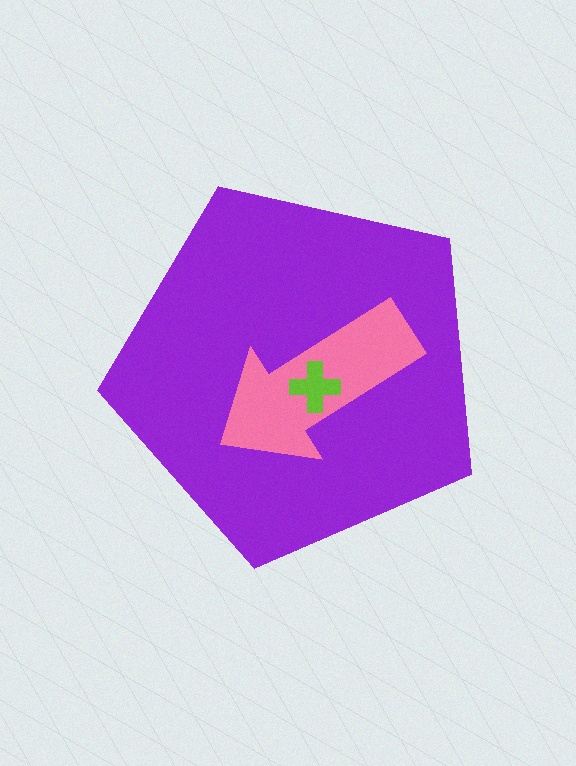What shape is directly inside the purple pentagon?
The pink arrow.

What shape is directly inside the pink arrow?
The lime cross.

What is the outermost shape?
The purple pentagon.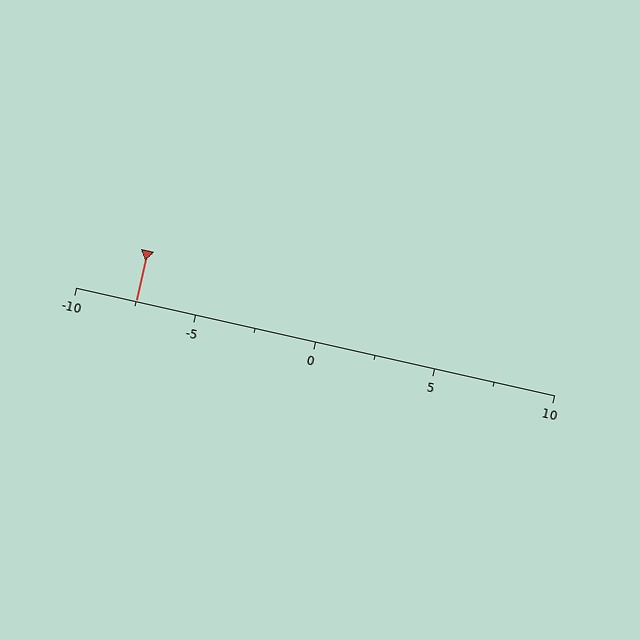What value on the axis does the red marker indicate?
The marker indicates approximately -7.5.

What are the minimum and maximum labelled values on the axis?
The axis runs from -10 to 10.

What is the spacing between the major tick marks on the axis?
The major ticks are spaced 5 apart.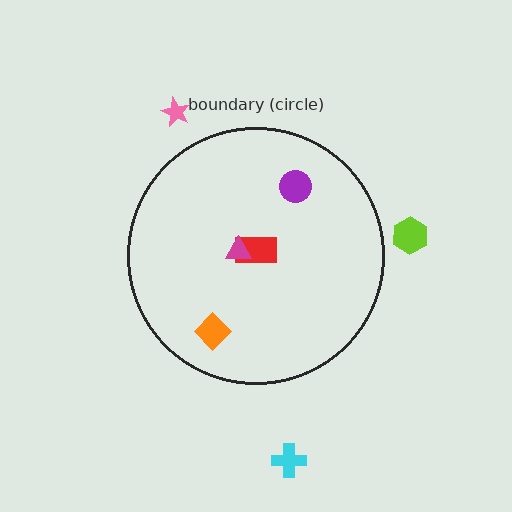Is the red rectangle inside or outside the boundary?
Inside.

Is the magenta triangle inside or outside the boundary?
Inside.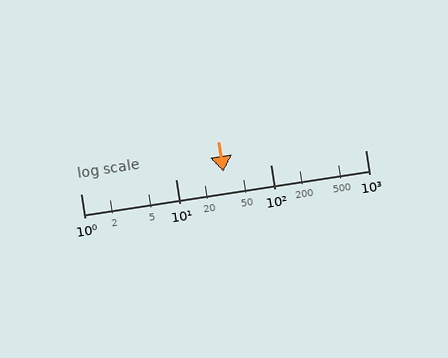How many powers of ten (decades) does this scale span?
The scale spans 3 decades, from 1 to 1000.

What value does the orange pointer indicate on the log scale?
The pointer indicates approximately 32.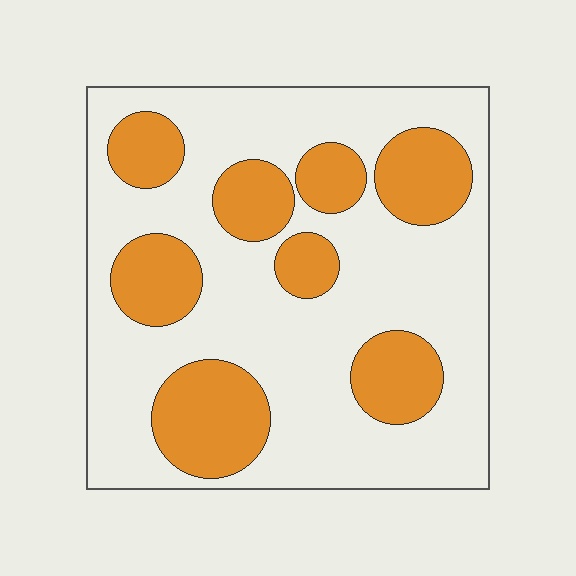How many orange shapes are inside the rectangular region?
8.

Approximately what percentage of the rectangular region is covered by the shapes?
Approximately 30%.